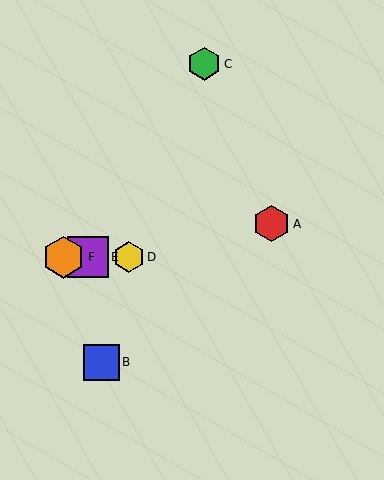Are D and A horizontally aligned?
No, D is at y≈257 and A is at y≈224.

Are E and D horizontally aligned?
Yes, both are at y≈257.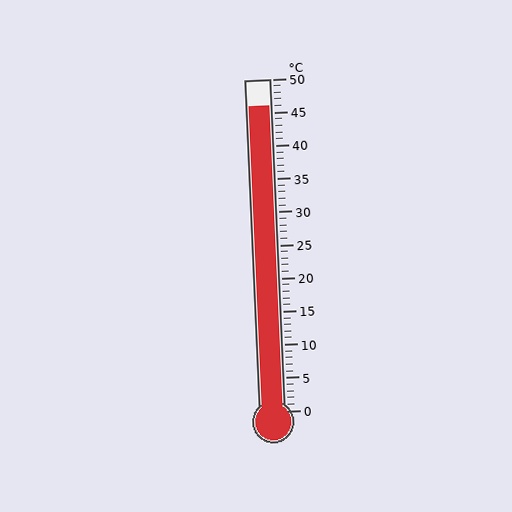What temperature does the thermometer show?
The thermometer shows approximately 46°C.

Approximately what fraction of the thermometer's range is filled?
The thermometer is filled to approximately 90% of its range.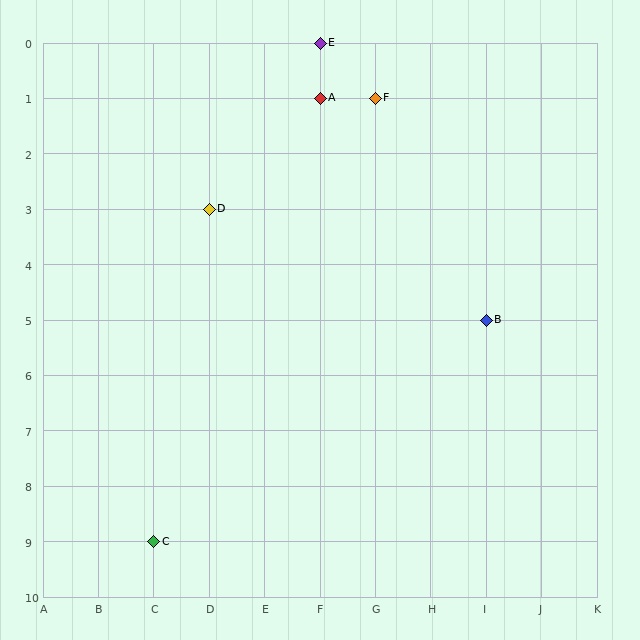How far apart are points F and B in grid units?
Points F and B are 2 columns and 4 rows apart (about 4.5 grid units diagonally).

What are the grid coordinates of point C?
Point C is at grid coordinates (C, 9).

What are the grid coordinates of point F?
Point F is at grid coordinates (G, 1).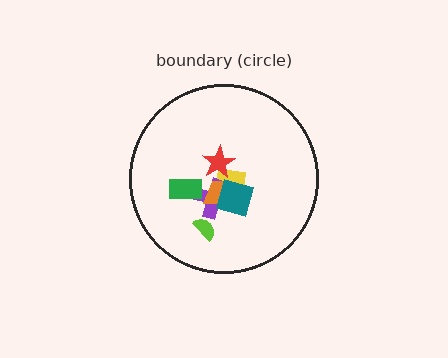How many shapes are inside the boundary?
7 inside, 0 outside.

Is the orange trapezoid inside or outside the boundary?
Inside.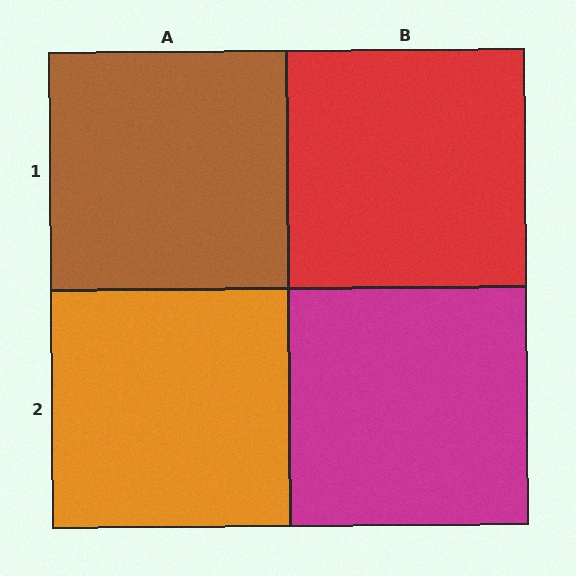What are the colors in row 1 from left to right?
Brown, red.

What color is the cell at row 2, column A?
Orange.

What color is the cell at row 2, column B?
Magenta.